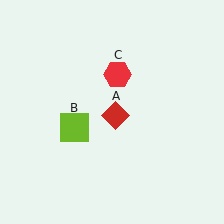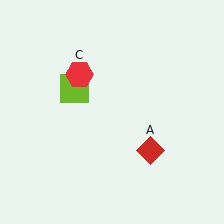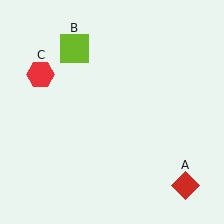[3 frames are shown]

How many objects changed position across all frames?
3 objects changed position: red diamond (object A), lime square (object B), red hexagon (object C).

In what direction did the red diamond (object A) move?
The red diamond (object A) moved down and to the right.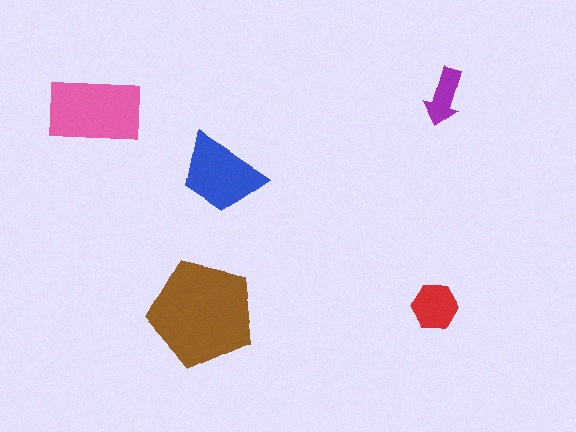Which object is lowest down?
The brown pentagon is bottommost.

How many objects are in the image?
There are 5 objects in the image.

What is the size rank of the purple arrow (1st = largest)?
5th.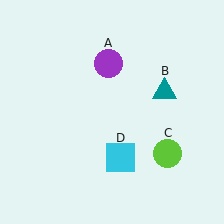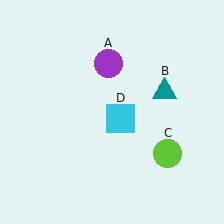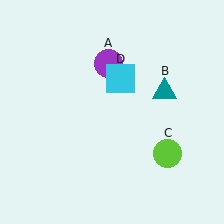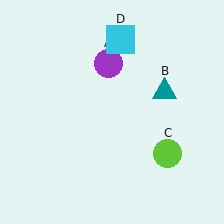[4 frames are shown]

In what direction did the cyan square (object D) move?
The cyan square (object D) moved up.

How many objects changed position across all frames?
1 object changed position: cyan square (object D).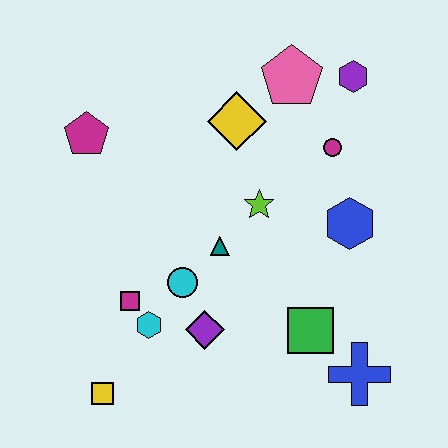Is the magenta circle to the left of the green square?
No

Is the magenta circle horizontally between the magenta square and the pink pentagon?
No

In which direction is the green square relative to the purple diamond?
The green square is to the right of the purple diamond.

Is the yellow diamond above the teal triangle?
Yes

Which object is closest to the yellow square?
The cyan hexagon is closest to the yellow square.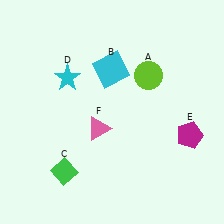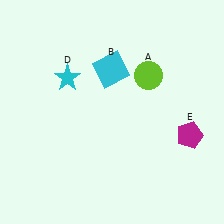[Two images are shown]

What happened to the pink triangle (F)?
The pink triangle (F) was removed in Image 2. It was in the bottom-left area of Image 1.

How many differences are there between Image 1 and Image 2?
There are 2 differences between the two images.